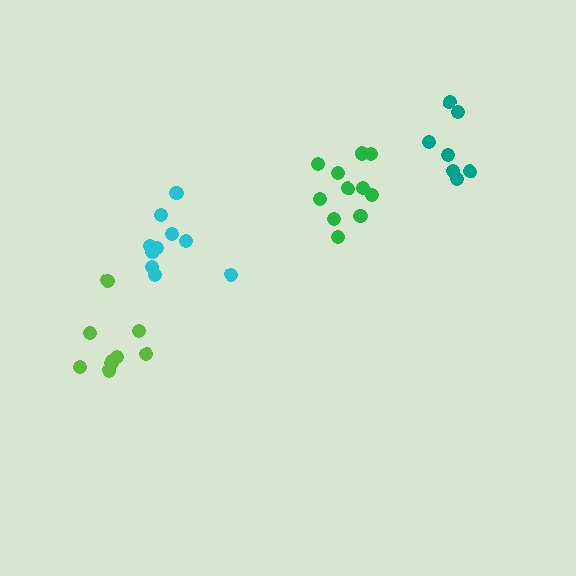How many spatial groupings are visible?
There are 4 spatial groupings.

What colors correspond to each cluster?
The clusters are colored: lime, green, teal, cyan.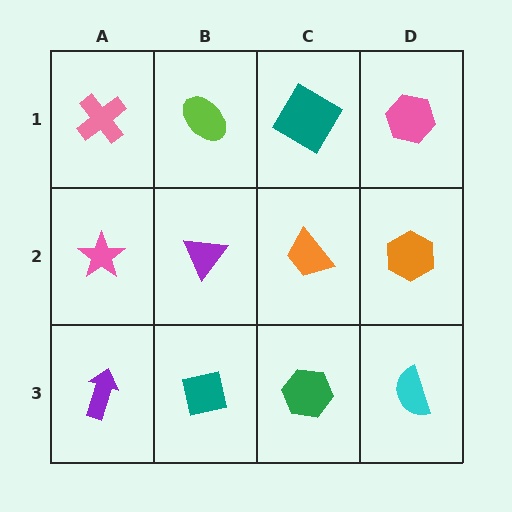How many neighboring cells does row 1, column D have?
2.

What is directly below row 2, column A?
A purple arrow.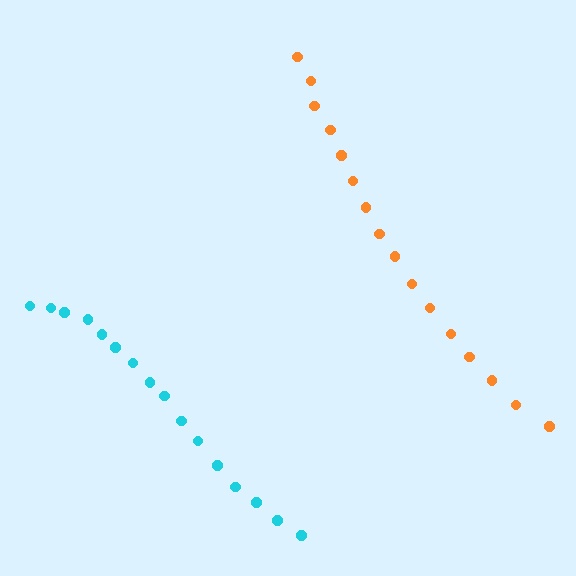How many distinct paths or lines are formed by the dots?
There are 2 distinct paths.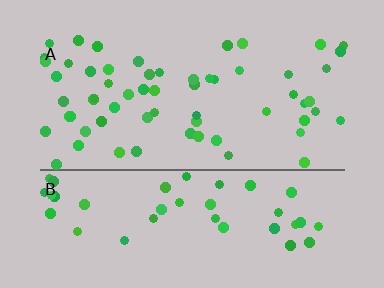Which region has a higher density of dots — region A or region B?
A (the top).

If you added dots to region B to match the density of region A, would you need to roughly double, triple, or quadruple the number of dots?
Approximately double.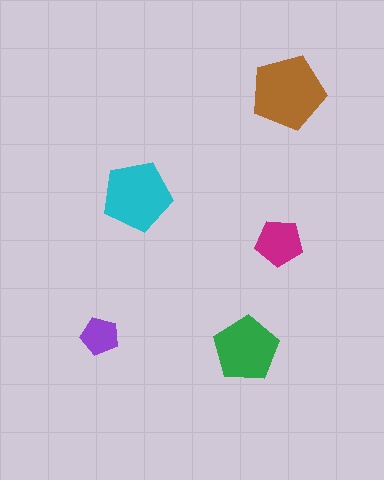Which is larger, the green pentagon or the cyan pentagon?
The cyan one.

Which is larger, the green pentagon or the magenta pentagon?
The green one.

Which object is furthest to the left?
The purple pentagon is leftmost.